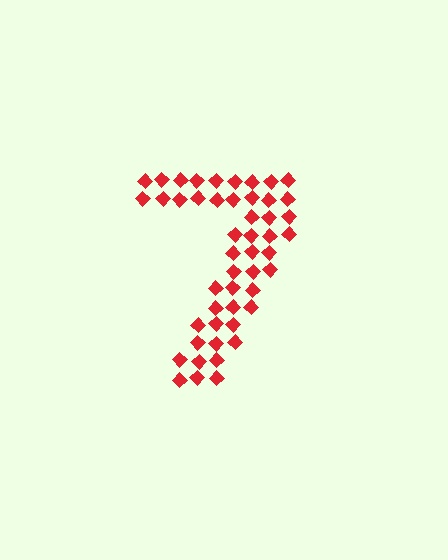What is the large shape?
The large shape is the digit 7.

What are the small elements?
The small elements are diamonds.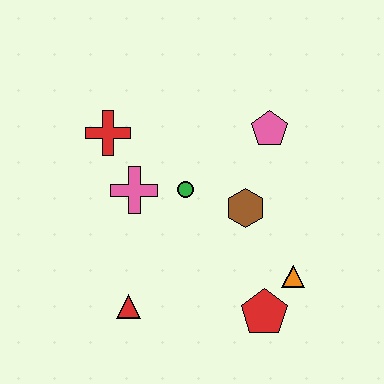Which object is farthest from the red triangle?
The pink pentagon is farthest from the red triangle.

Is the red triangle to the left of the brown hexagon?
Yes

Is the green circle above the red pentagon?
Yes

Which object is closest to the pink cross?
The green circle is closest to the pink cross.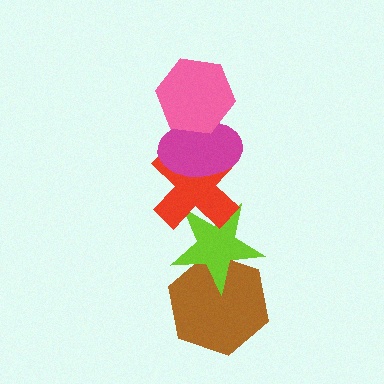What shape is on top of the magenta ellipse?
The pink hexagon is on top of the magenta ellipse.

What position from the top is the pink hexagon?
The pink hexagon is 1st from the top.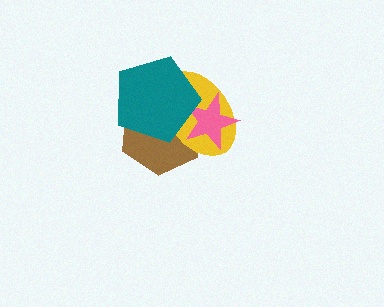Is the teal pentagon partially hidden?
No, no other shape covers it.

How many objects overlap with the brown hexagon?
3 objects overlap with the brown hexagon.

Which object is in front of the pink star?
The teal pentagon is in front of the pink star.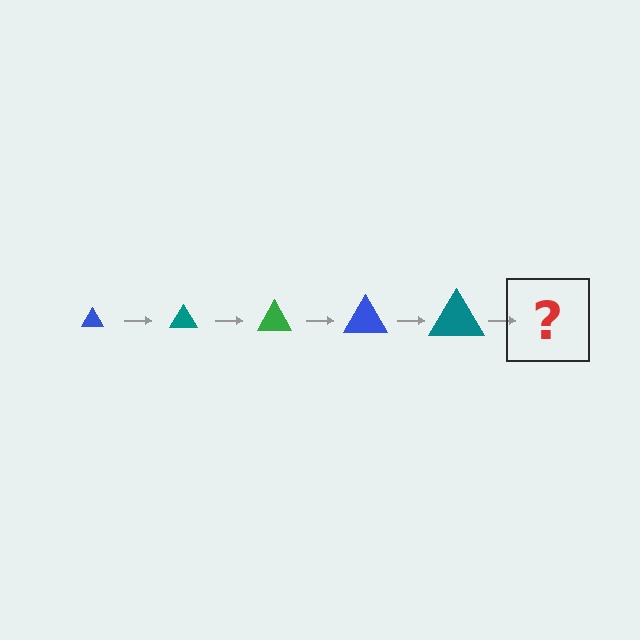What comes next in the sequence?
The next element should be a green triangle, larger than the previous one.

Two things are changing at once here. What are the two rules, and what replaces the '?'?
The two rules are that the triangle grows larger each step and the color cycles through blue, teal, and green. The '?' should be a green triangle, larger than the previous one.